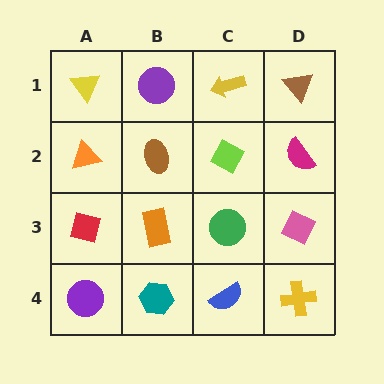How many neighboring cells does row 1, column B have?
3.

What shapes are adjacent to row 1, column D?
A magenta semicircle (row 2, column D), a yellow arrow (row 1, column C).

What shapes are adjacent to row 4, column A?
A red square (row 3, column A), a teal hexagon (row 4, column B).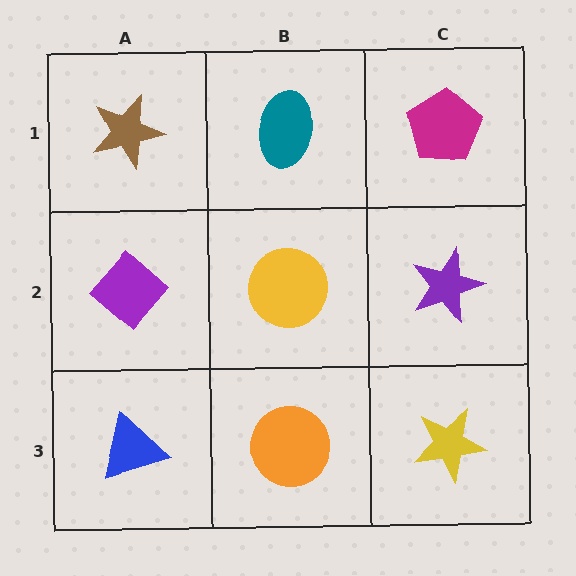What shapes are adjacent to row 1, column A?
A purple diamond (row 2, column A), a teal ellipse (row 1, column B).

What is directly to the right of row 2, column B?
A purple star.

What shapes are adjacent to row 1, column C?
A purple star (row 2, column C), a teal ellipse (row 1, column B).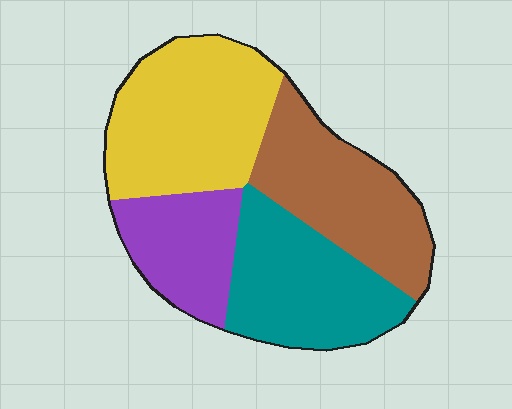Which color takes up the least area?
Purple, at roughly 15%.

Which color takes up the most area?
Yellow, at roughly 30%.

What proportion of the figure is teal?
Teal takes up about one quarter (1/4) of the figure.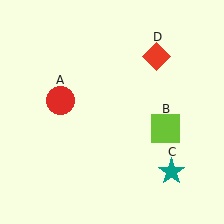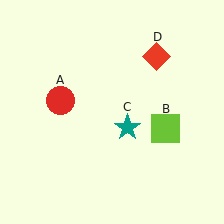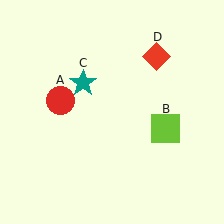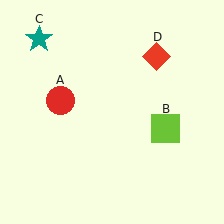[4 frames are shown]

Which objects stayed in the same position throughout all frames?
Red circle (object A) and lime square (object B) and red diamond (object D) remained stationary.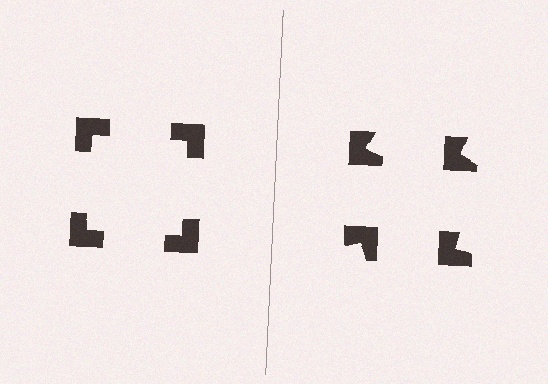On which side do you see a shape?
An illusory square appears on the left side. On the right side the wedge cuts are rotated, so no coherent shape forms.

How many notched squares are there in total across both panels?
8 — 4 on each side.